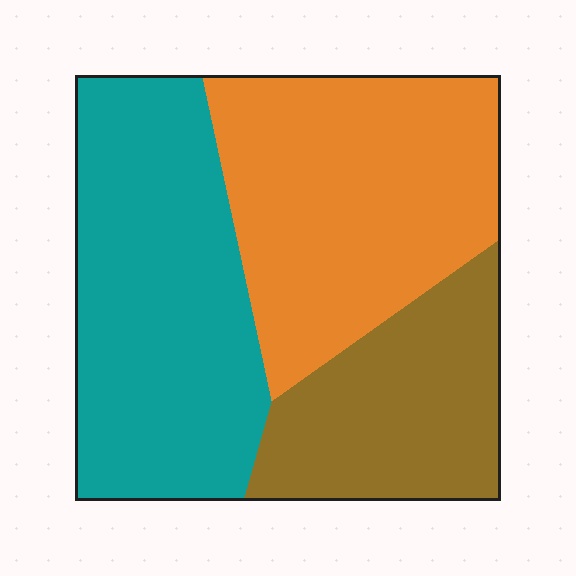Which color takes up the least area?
Brown, at roughly 25%.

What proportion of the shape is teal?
Teal covers about 40% of the shape.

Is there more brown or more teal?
Teal.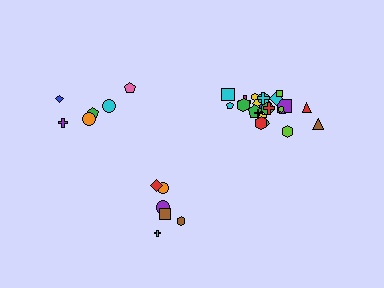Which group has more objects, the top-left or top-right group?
The top-right group.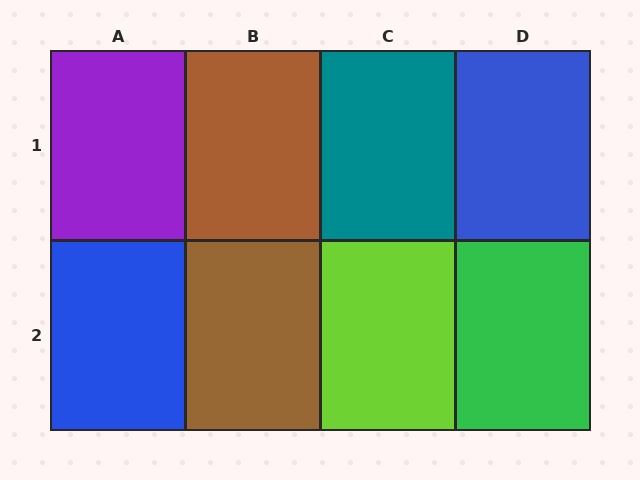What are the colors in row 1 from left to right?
Purple, brown, teal, blue.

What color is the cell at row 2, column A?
Blue.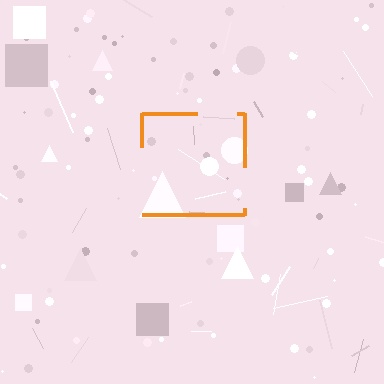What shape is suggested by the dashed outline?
The dashed outline suggests a square.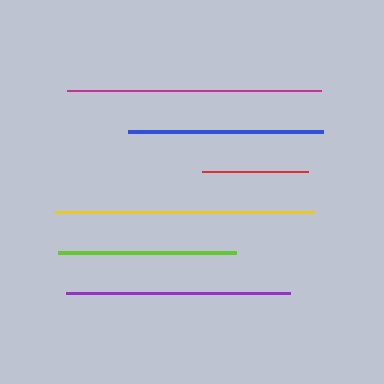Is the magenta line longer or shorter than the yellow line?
The yellow line is longer than the magenta line.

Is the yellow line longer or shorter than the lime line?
The yellow line is longer than the lime line.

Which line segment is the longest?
The yellow line is the longest at approximately 260 pixels.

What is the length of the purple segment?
The purple segment is approximately 225 pixels long.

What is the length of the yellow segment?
The yellow segment is approximately 260 pixels long.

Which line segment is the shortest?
The red line is the shortest at approximately 106 pixels.